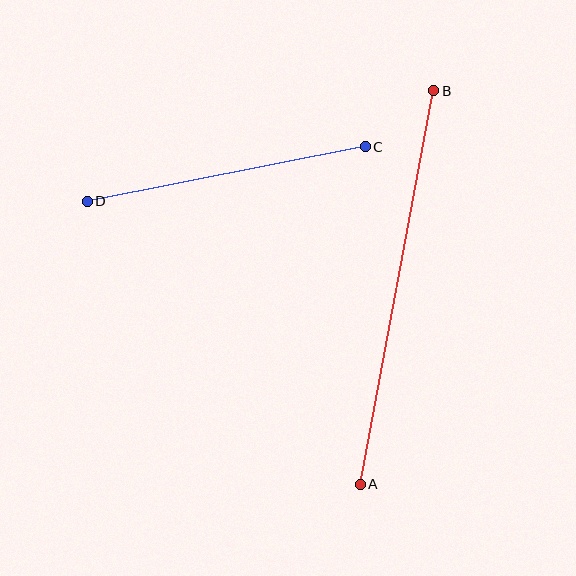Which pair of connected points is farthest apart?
Points A and B are farthest apart.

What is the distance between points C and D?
The distance is approximately 283 pixels.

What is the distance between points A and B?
The distance is approximately 400 pixels.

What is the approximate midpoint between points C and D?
The midpoint is at approximately (226, 174) pixels.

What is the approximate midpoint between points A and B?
The midpoint is at approximately (397, 288) pixels.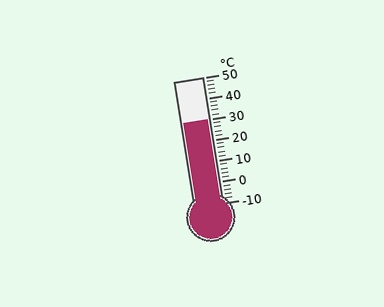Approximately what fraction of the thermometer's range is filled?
The thermometer is filled to approximately 65% of its range.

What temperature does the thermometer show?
The thermometer shows approximately 30°C.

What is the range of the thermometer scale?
The thermometer scale ranges from -10°C to 50°C.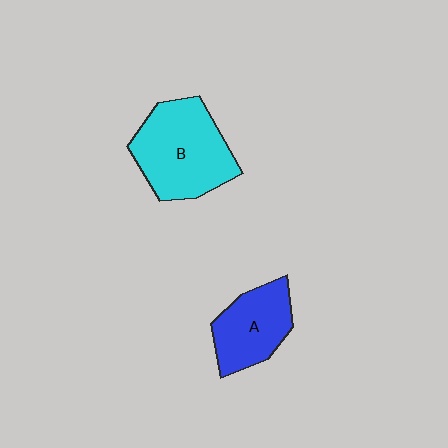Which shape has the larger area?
Shape B (cyan).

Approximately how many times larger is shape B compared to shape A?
Approximately 1.5 times.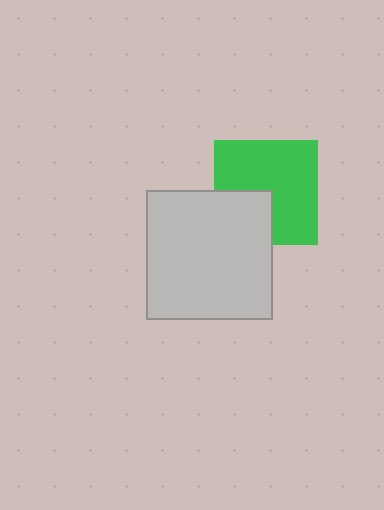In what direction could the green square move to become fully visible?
The green square could move toward the upper-right. That would shift it out from behind the light gray rectangle entirely.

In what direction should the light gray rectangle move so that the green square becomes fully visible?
The light gray rectangle should move toward the lower-left. That is the shortest direction to clear the overlap and leave the green square fully visible.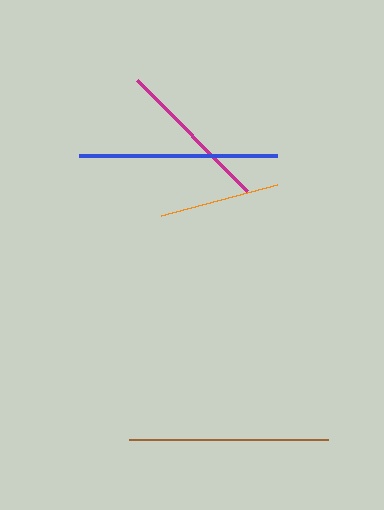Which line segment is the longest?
The brown line is the longest at approximately 199 pixels.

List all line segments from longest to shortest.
From longest to shortest: brown, blue, magenta, orange.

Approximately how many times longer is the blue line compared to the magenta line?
The blue line is approximately 1.3 times the length of the magenta line.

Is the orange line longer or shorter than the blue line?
The blue line is longer than the orange line.